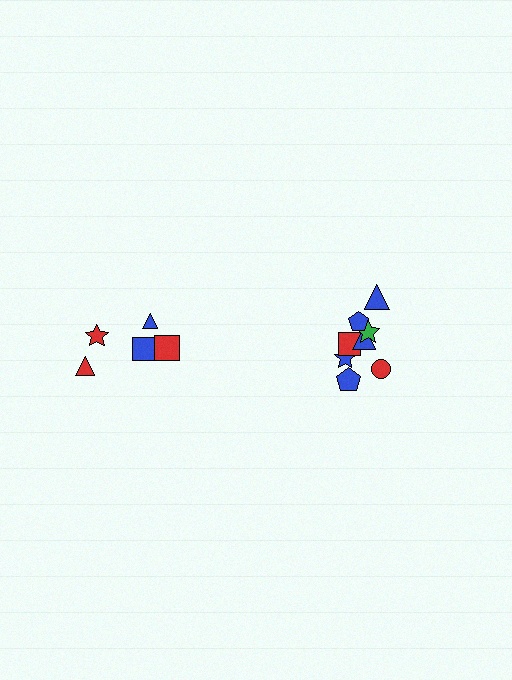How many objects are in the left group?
There are 5 objects.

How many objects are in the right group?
There are 8 objects.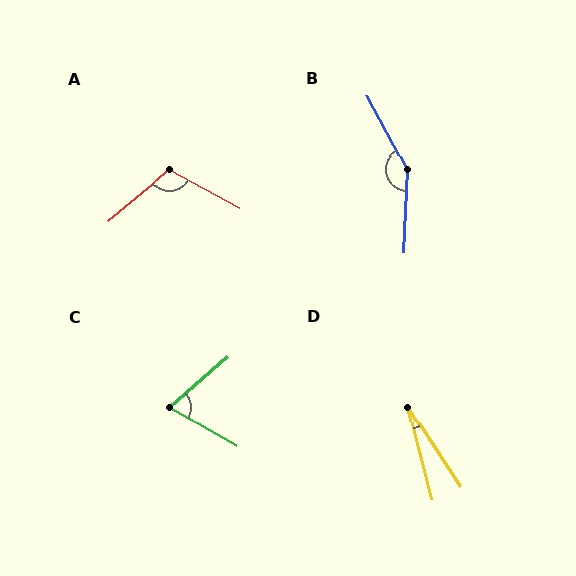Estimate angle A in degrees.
Approximately 111 degrees.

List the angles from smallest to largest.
D (19°), C (70°), A (111°), B (149°).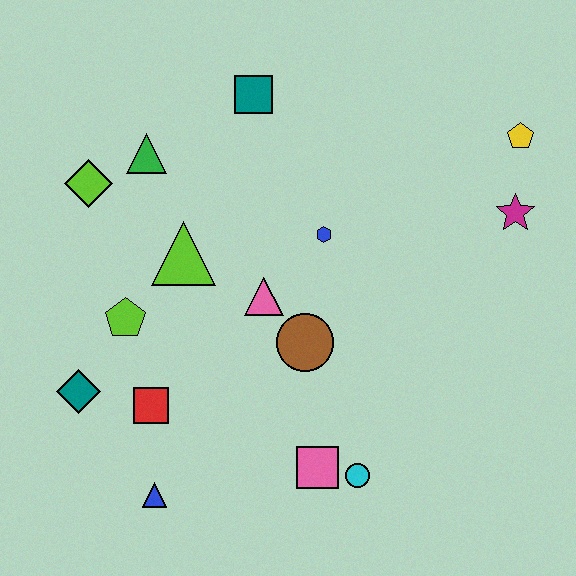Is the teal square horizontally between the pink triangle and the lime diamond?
Yes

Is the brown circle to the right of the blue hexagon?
No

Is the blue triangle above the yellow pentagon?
No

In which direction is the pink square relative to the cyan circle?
The pink square is to the left of the cyan circle.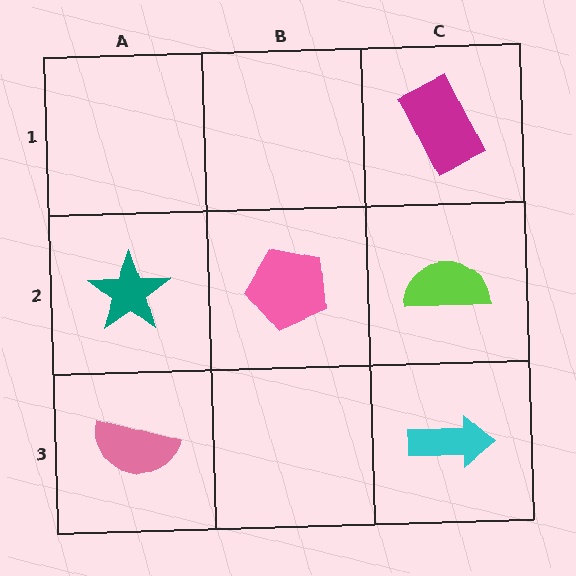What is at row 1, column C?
A magenta rectangle.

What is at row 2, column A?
A teal star.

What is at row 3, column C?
A cyan arrow.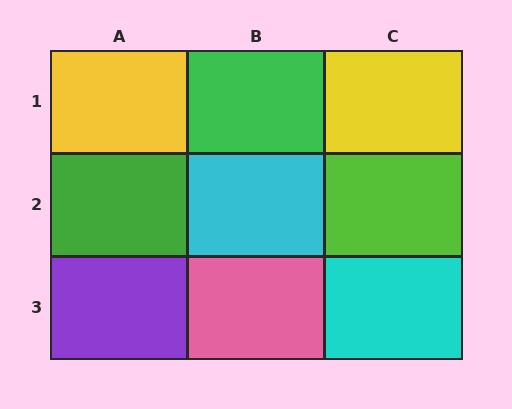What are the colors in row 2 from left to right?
Green, cyan, lime.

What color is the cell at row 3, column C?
Cyan.